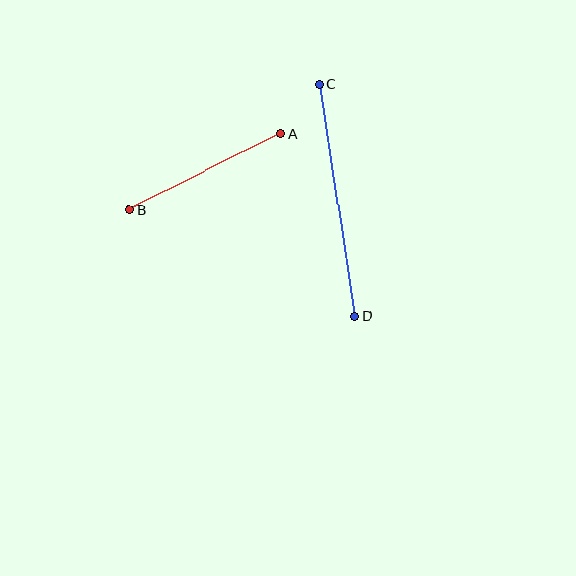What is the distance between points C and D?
The distance is approximately 235 pixels.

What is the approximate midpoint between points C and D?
The midpoint is at approximately (337, 200) pixels.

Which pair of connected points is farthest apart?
Points C and D are farthest apart.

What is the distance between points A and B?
The distance is approximately 169 pixels.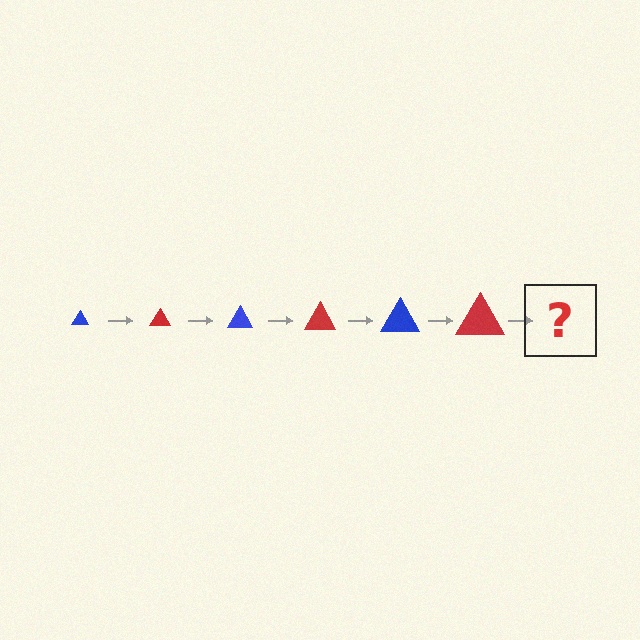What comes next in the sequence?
The next element should be a blue triangle, larger than the previous one.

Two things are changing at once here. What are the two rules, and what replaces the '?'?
The two rules are that the triangle grows larger each step and the color cycles through blue and red. The '?' should be a blue triangle, larger than the previous one.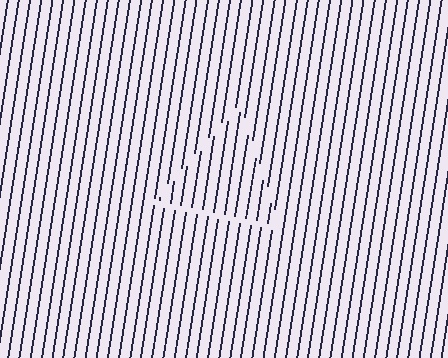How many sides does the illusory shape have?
3 sides — the line-ends trace a triangle.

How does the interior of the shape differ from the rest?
The interior of the shape contains the same grating, shifted by half a period — the contour is defined by the phase discontinuity where line-ends from the inner and outer gratings abut.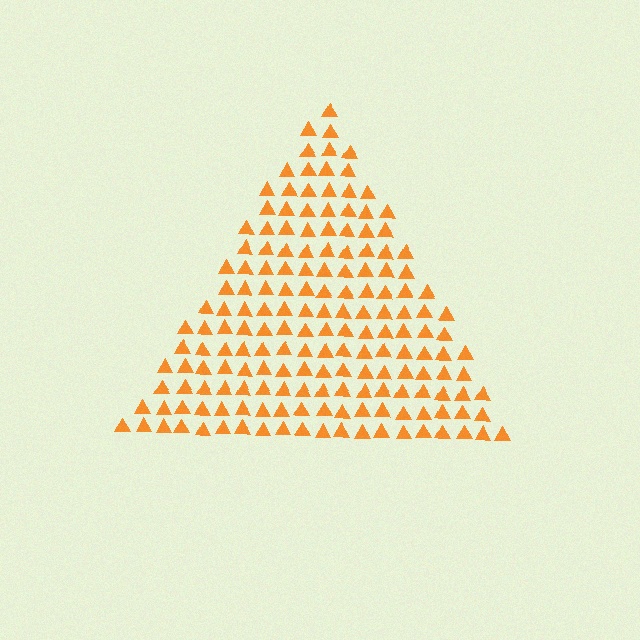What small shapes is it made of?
It is made of small triangles.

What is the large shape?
The large shape is a triangle.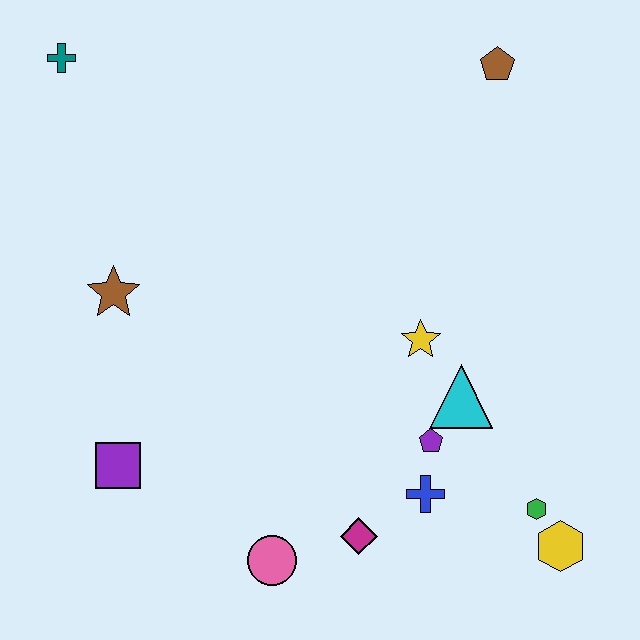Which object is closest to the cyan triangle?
The purple pentagon is closest to the cyan triangle.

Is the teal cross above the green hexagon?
Yes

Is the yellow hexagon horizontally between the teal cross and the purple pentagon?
No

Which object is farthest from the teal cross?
The yellow hexagon is farthest from the teal cross.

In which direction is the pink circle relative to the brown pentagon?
The pink circle is below the brown pentagon.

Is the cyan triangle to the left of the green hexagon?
Yes